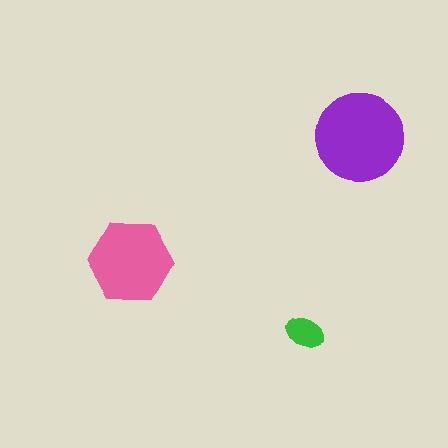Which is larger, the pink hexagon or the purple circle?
The purple circle.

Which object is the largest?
The purple circle.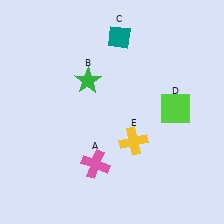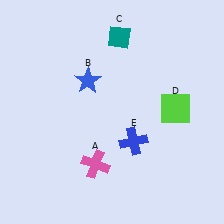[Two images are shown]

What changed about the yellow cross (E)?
In Image 1, E is yellow. In Image 2, it changed to blue.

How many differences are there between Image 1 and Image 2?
There are 2 differences between the two images.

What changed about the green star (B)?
In Image 1, B is green. In Image 2, it changed to blue.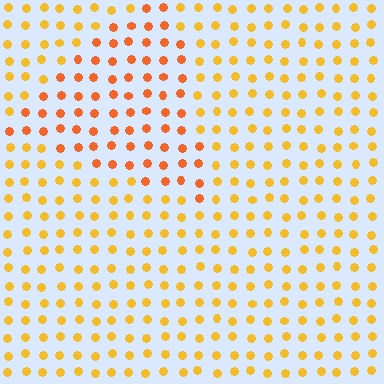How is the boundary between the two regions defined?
The boundary is defined purely by a slight shift in hue (about 26 degrees). Spacing, size, and orientation are identical on both sides.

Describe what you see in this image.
The image is filled with small yellow elements in a uniform arrangement. A triangle-shaped region is visible where the elements are tinted to a slightly different hue, forming a subtle color boundary.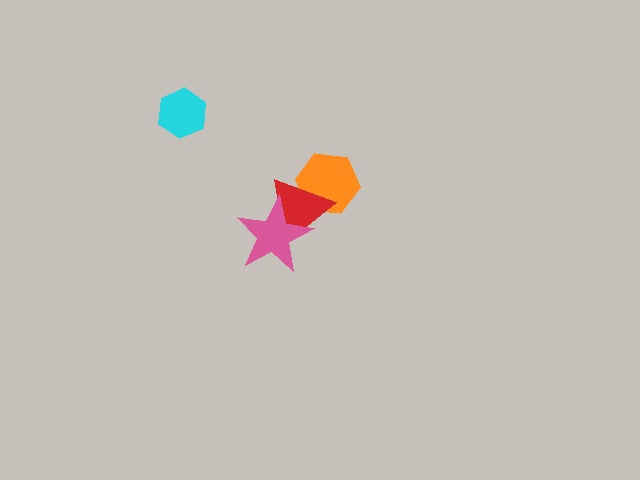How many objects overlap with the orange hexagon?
1 object overlaps with the orange hexagon.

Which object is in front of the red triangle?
The pink star is in front of the red triangle.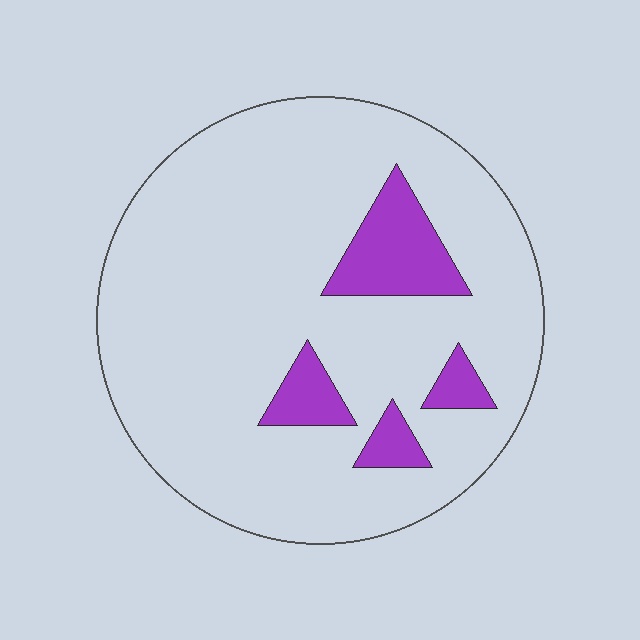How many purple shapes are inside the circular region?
4.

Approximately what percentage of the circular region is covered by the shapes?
Approximately 15%.